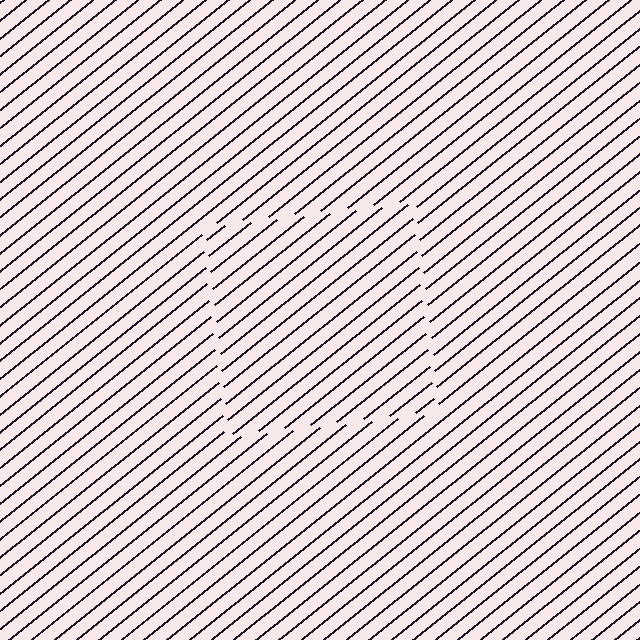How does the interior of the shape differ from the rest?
The interior of the shape contains the same grating, shifted by half a period — the contour is defined by the phase discontinuity where line-ends from the inner and outer gratings abut.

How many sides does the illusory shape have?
4 sides — the line-ends trace a square.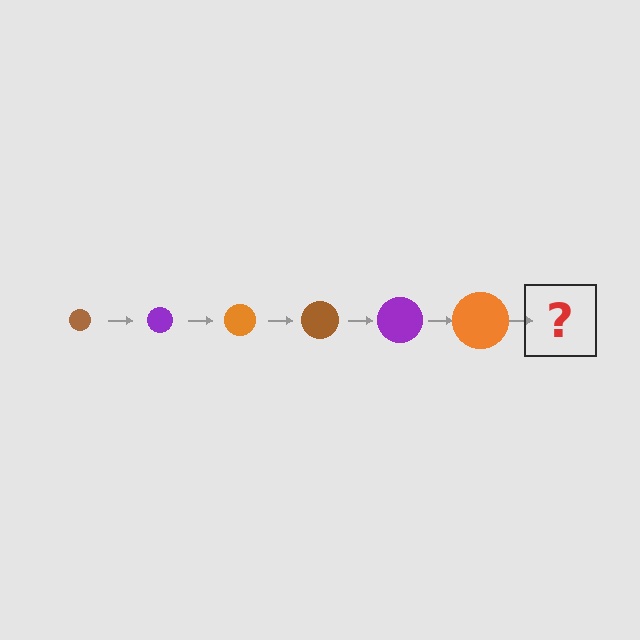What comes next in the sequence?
The next element should be a brown circle, larger than the previous one.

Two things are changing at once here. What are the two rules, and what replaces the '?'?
The two rules are that the circle grows larger each step and the color cycles through brown, purple, and orange. The '?' should be a brown circle, larger than the previous one.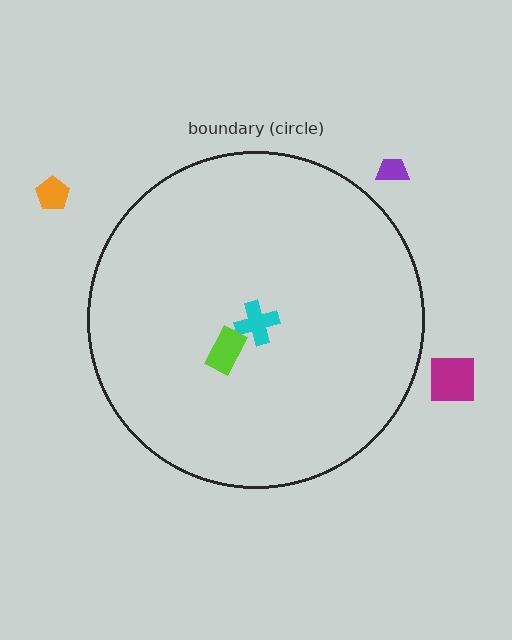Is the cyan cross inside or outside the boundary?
Inside.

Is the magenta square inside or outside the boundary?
Outside.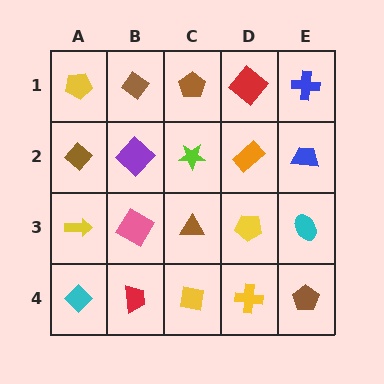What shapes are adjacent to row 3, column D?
An orange rectangle (row 2, column D), a yellow cross (row 4, column D), a brown triangle (row 3, column C), a cyan ellipse (row 3, column E).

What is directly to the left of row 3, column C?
A pink diamond.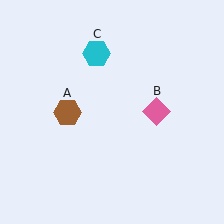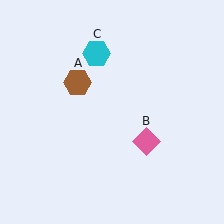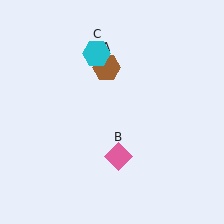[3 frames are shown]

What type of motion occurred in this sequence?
The brown hexagon (object A), pink diamond (object B) rotated clockwise around the center of the scene.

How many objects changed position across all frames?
2 objects changed position: brown hexagon (object A), pink diamond (object B).